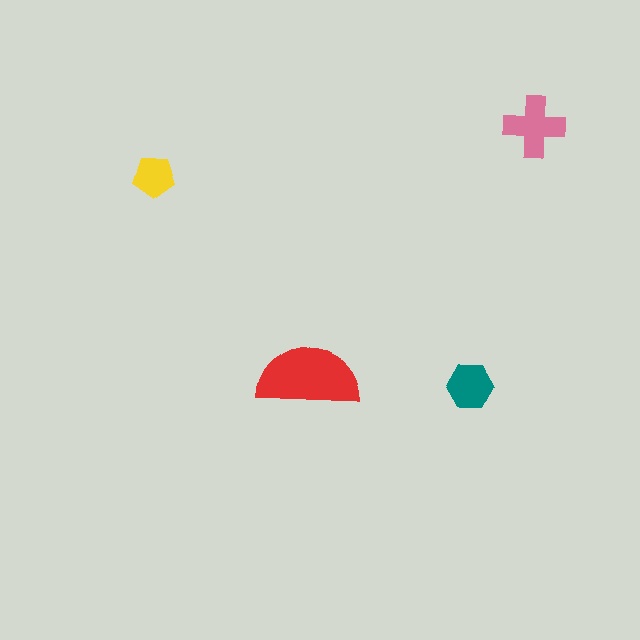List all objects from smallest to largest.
The yellow pentagon, the teal hexagon, the pink cross, the red semicircle.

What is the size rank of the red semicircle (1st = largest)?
1st.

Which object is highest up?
The pink cross is topmost.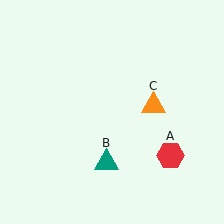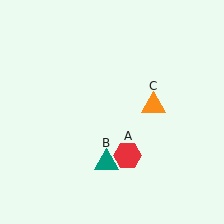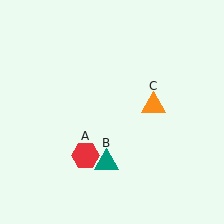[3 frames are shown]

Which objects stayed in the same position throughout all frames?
Teal triangle (object B) and orange triangle (object C) remained stationary.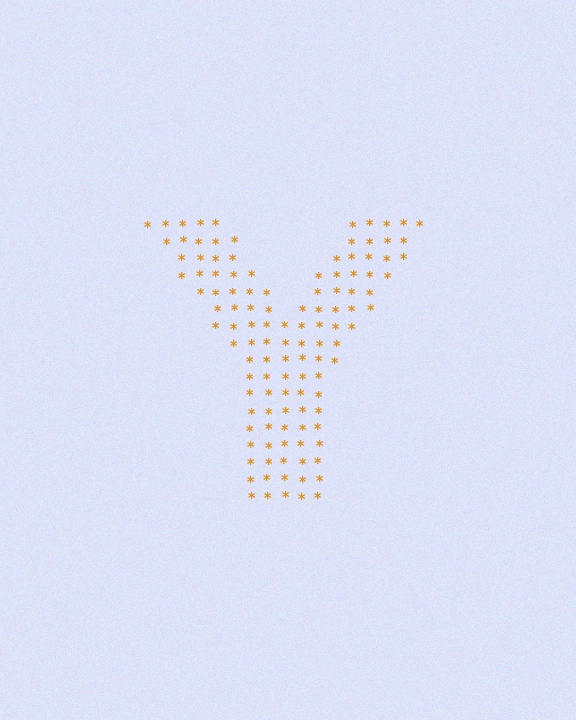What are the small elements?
The small elements are asterisks.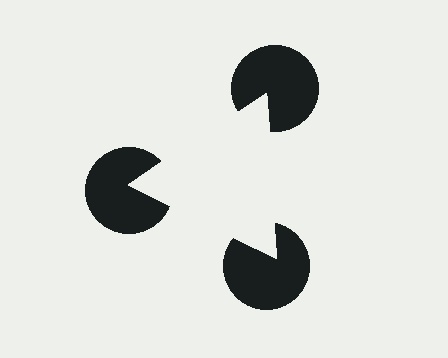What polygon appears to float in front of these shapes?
An illusory triangle — its edges are inferred from the aligned wedge cuts in the pac-man discs, not physically drawn.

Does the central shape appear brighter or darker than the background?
It typically appears slightly brighter than the background, even though no actual brightness change is drawn.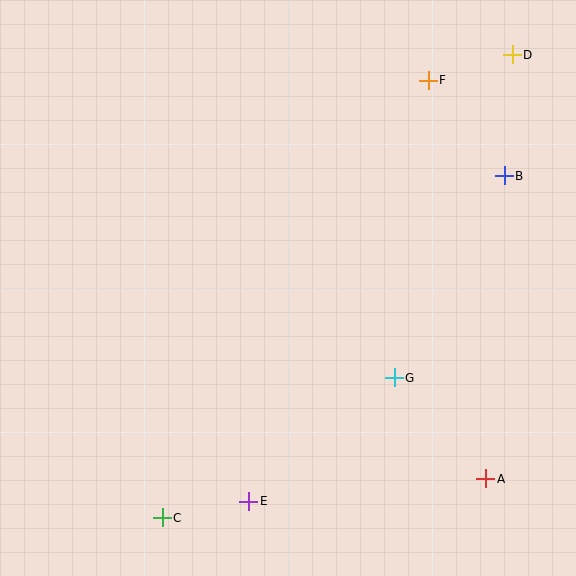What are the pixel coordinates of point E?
Point E is at (249, 501).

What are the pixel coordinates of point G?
Point G is at (394, 378).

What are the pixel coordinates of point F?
Point F is at (428, 80).